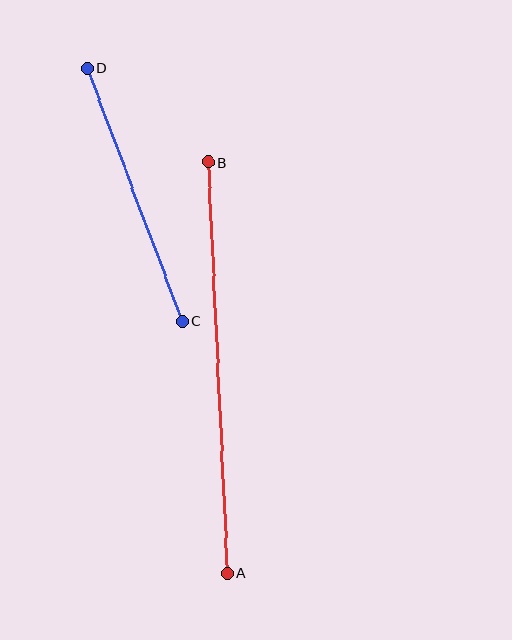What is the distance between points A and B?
The distance is approximately 411 pixels.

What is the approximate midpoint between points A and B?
The midpoint is at approximately (218, 368) pixels.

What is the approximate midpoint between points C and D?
The midpoint is at approximately (135, 195) pixels.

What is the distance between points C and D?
The distance is approximately 270 pixels.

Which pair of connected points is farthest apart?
Points A and B are farthest apart.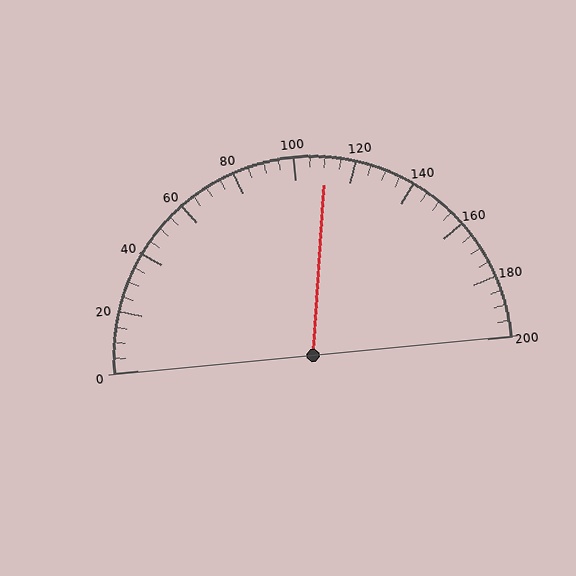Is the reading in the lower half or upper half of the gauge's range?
The reading is in the upper half of the range (0 to 200).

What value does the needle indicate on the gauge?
The needle indicates approximately 110.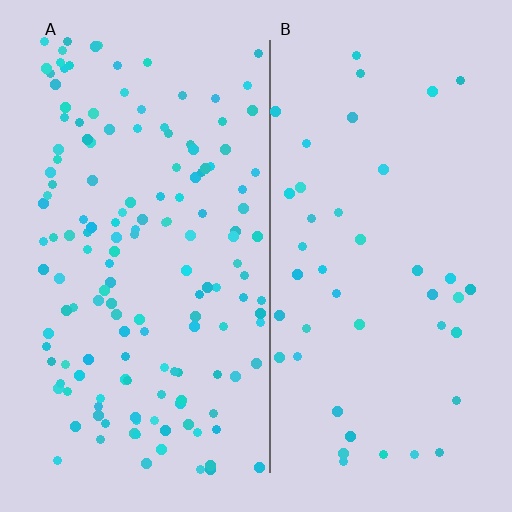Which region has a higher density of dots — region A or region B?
A (the left).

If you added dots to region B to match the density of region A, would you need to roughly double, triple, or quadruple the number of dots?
Approximately triple.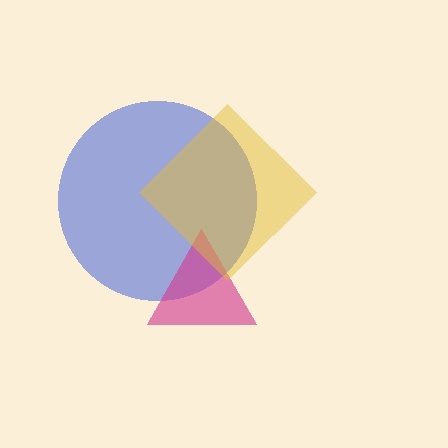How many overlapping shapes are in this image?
There are 3 overlapping shapes in the image.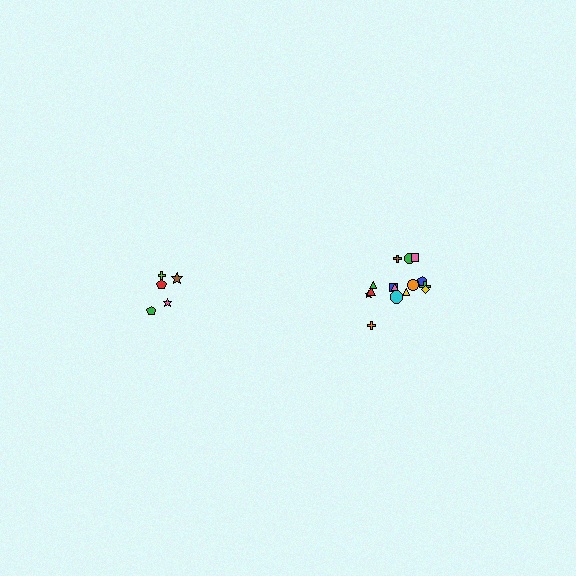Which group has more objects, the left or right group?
The right group.